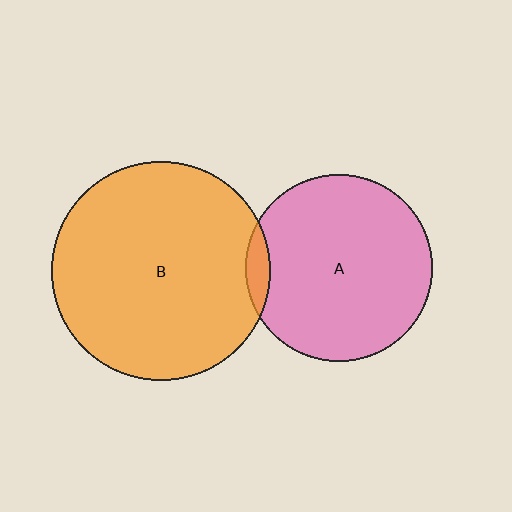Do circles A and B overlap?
Yes.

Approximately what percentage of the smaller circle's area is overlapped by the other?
Approximately 5%.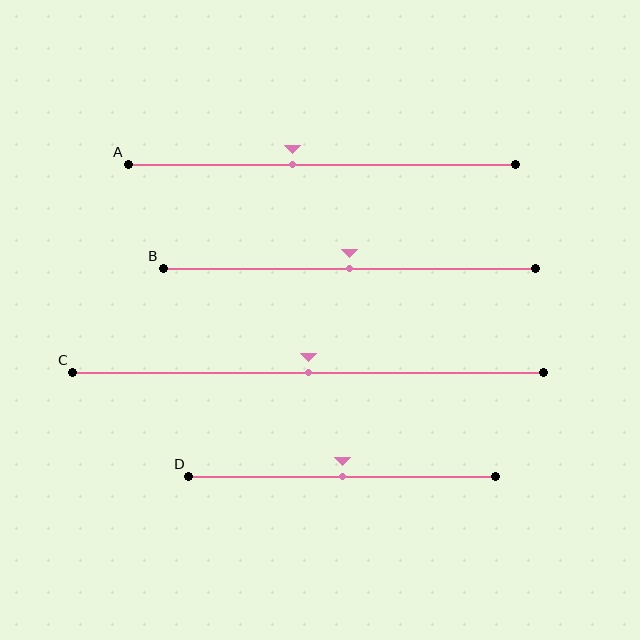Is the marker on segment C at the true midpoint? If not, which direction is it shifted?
Yes, the marker on segment C is at the true midpoint.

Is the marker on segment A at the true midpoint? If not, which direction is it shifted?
No, the marker on segment A is shifted to the left by about 7% of the segment length.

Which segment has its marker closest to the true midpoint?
Segment B has its marker closest to the true midpoint.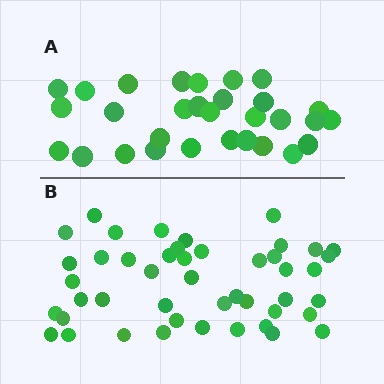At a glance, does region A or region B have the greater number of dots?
Region B (the bottom region) has more dots.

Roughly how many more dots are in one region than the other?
Region B has approximately 15 more dots than region A.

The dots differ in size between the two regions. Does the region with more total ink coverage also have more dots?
No. Region A has more total ink coverage because its dots are larger, but region B actually contains more individual dots. Total area can be misleading — the number of items is what matters here.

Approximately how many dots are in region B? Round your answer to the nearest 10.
About 50 dots. (The exact count is 46, which rounds to 50.)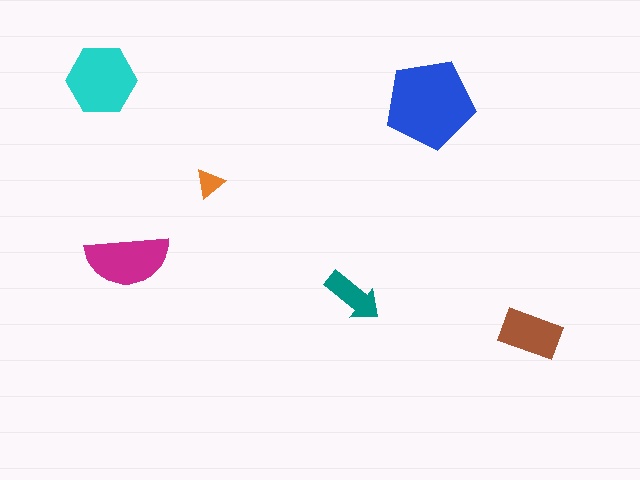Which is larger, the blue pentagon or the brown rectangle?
The blue pentagon.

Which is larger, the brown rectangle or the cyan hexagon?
The cyan hexagon.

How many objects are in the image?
There are 6 objects in the image.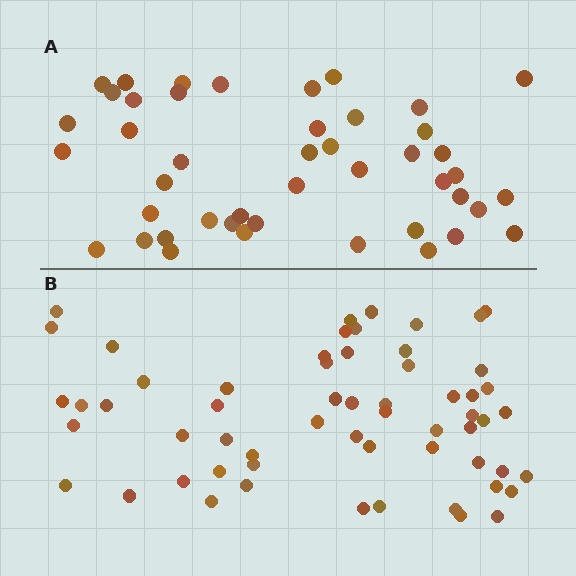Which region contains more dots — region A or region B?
Region B (the bottom region) has more dots.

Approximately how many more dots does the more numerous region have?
Region B has approximately 15 more dots than region A.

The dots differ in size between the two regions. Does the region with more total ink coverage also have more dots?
No. Region A has more total ink coverage because its dots are larger, but region B actually contains more individual dots. Total area can be misleading — the number of items is what matters here.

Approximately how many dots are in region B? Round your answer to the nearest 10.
About 60 dots. (The exact count is 59, which rounds to 60.)